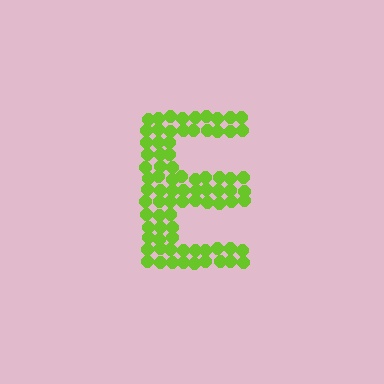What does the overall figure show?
The overall figure shows the letter E.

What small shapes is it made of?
It is made of small circles.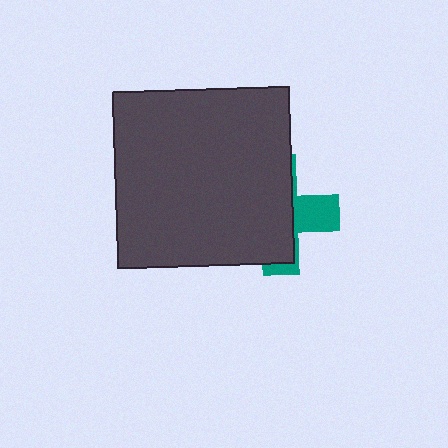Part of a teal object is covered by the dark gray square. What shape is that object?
It is a cross.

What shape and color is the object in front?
The object in front is a dark gray square.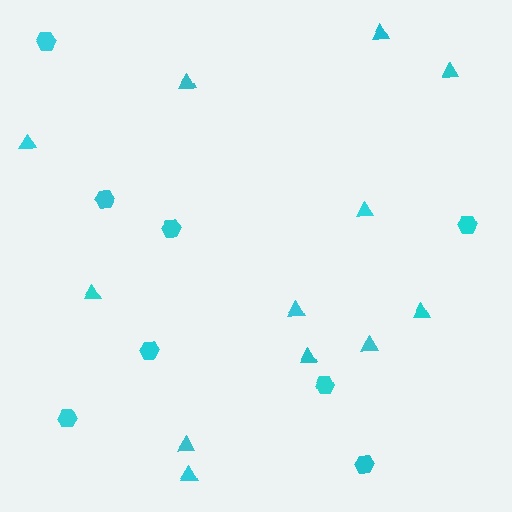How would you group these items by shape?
There are 2 groups: one group of hexagons (8) and one group of triangles (12).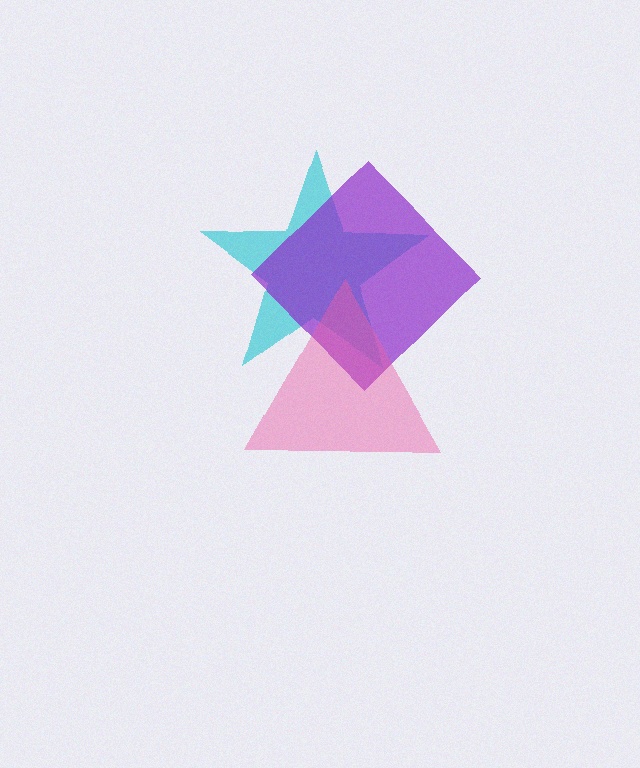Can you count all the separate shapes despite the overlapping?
Yes, there are 3 separate shapes.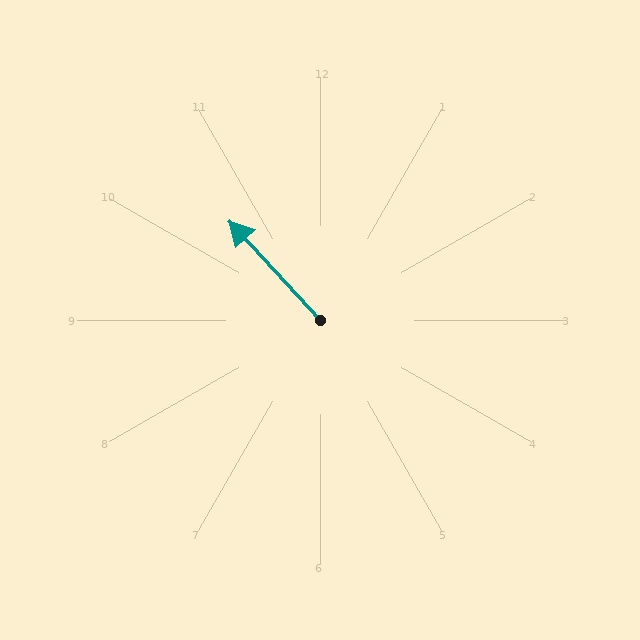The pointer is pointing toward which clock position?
Roughly 11 o'clock.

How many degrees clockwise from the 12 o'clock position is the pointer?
Approximately 318 degrees.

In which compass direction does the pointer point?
Northwest.